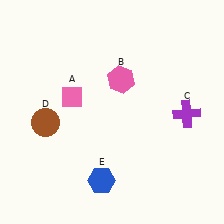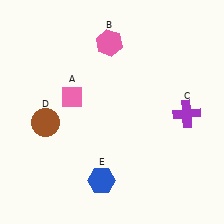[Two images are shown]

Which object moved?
The pink hexagon (B) moved up.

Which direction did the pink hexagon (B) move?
The pink hexagon (B) moved up.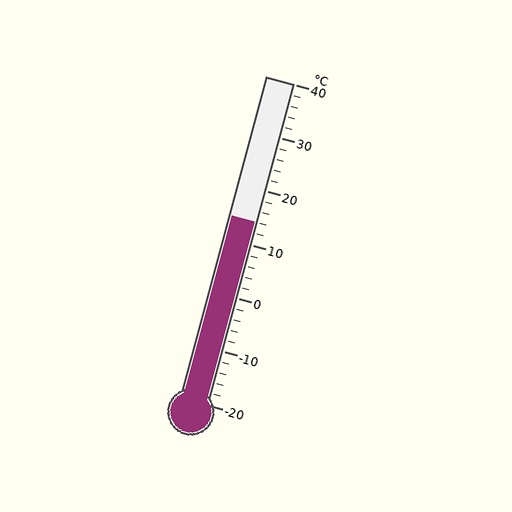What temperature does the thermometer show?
The thermometer shows approximately 14°C.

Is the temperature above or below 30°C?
The temperature is below 30°C.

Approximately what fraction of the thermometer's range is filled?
The thermometer is filled to approximately 55% of its range.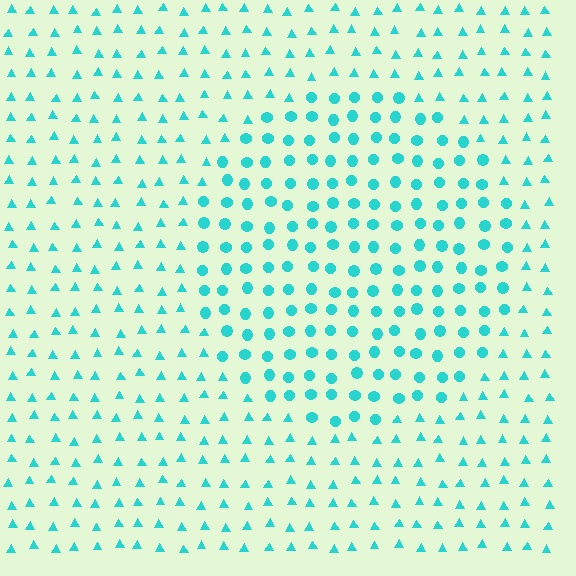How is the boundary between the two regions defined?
The boundary is defined by a change in element shape: circles inside vs. triangles outside. All elements share the same color and spacing.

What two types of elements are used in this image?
The image uses circles inside the circle region and triangles outside it.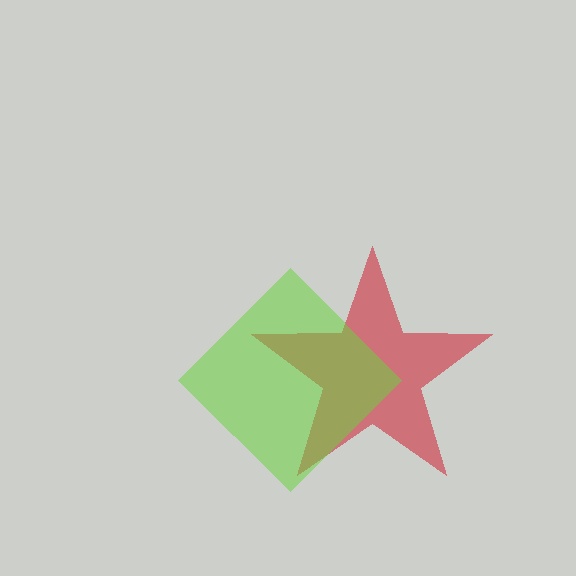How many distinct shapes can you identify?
There are 2 distinct shapes: a red star, a lime diamond.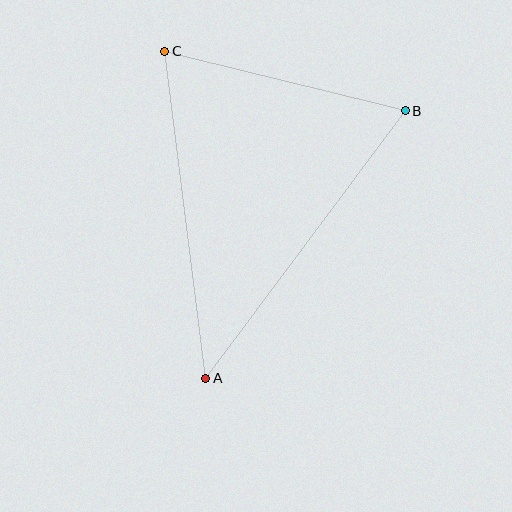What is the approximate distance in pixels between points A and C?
The distance between A and C is approximately 330 pixels.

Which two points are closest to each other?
Points B and C are closest to each other.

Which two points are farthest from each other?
Points A and B are farthest from each other.